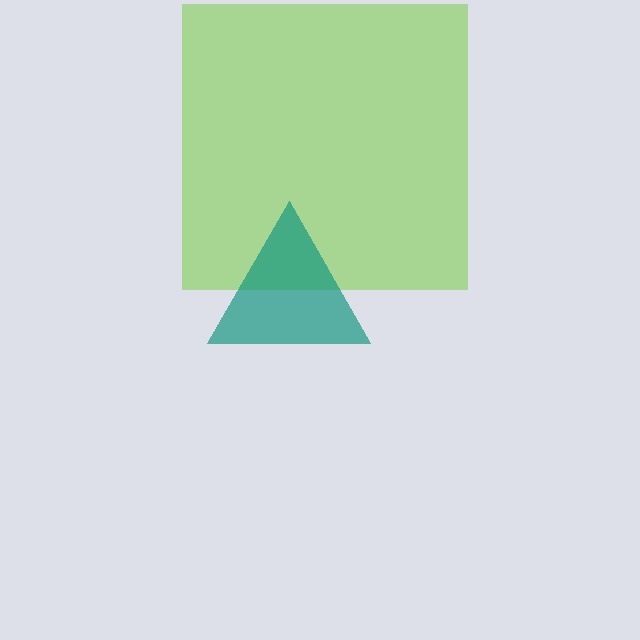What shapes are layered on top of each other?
The layered shapes are: a lime square, a teal triangle.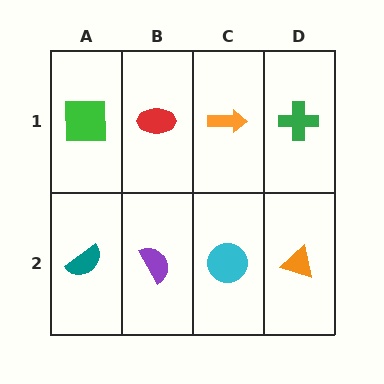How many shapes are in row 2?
4 shapes.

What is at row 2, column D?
An orange triangle.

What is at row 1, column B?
A red ellipse.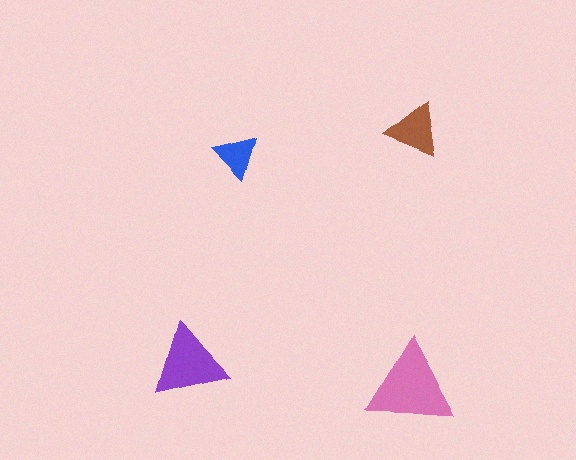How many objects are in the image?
There are 4 objects in the image.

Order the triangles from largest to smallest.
the pink one, the purple one, the brown one, the blue one.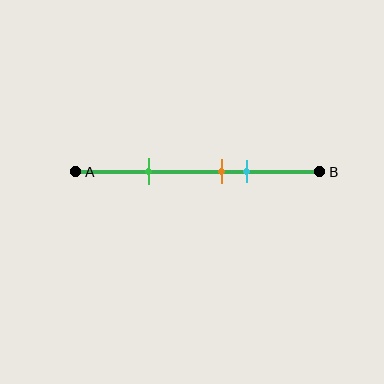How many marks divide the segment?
There are 3 marks dividing the segment.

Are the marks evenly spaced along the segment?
No, the marks are not evenly spaced.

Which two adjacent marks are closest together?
The orange and cyan marks are the closest adjacent pair.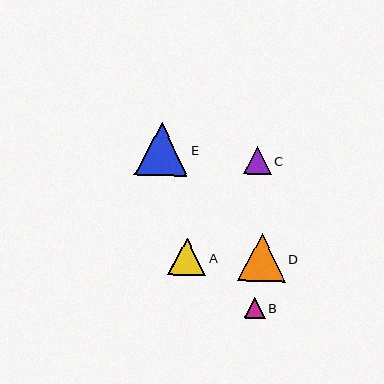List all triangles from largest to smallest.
From largest to smallest: E, D, A, C, B.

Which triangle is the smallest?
Triangle B is the smallest with a size of approximately 21 pixels.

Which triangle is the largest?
Triangle E is the largest with a size of approximately 53 pixels.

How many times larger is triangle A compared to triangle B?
Triangle A is approximately 1.8 times the size of triangle B.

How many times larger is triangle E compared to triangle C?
Triangle E is approximately 1.9 times the size of triangle C.